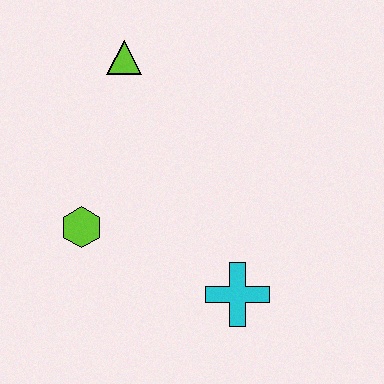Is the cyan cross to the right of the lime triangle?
Yes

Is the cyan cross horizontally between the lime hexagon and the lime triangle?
No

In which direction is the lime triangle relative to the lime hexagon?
The lime triangle is above the lime hexagon.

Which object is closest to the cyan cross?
The lime hexagon is closest to the cyan cross.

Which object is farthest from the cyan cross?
The lime triangle is farthest from the cyan cross.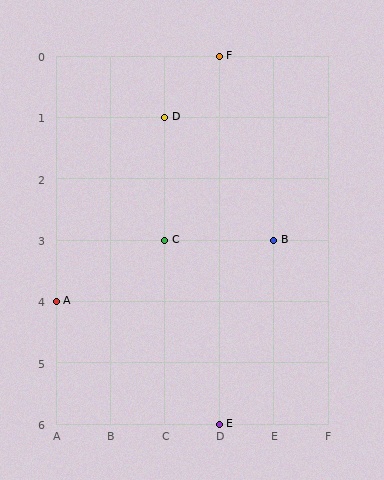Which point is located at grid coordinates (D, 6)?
Point E is at (D, 6).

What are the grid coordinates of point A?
Point A is at grid coordinates (A, 4).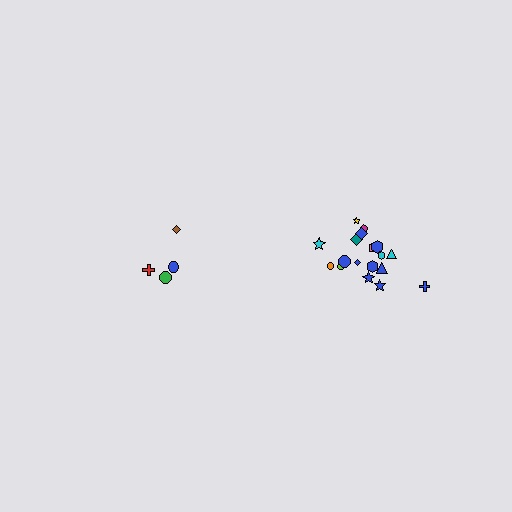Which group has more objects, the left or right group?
The right group.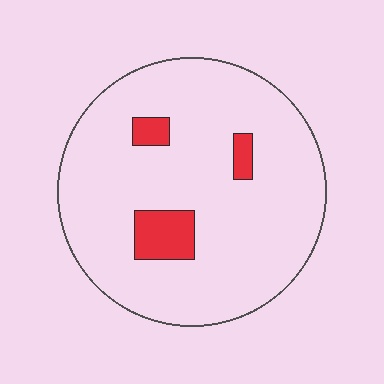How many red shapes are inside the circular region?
3.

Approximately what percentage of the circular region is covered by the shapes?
Approximately 10%.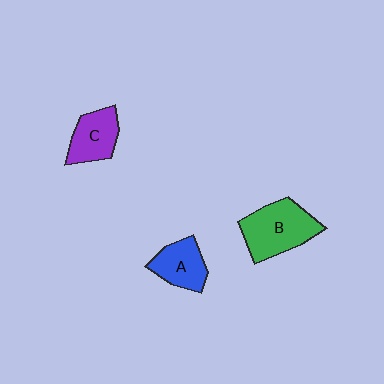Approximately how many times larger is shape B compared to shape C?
Approximately 1.5 times.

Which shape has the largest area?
Shape B (green).